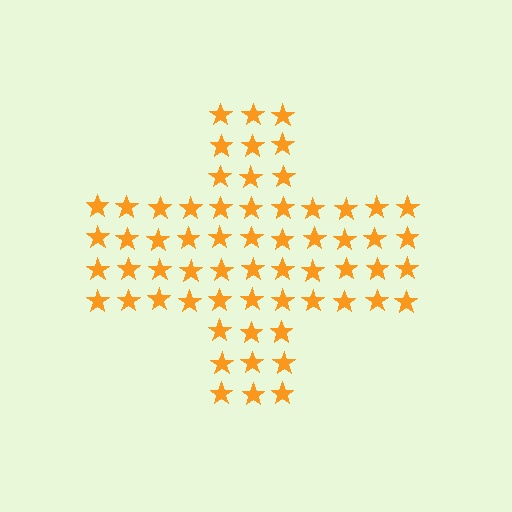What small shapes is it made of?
It is made of small stars.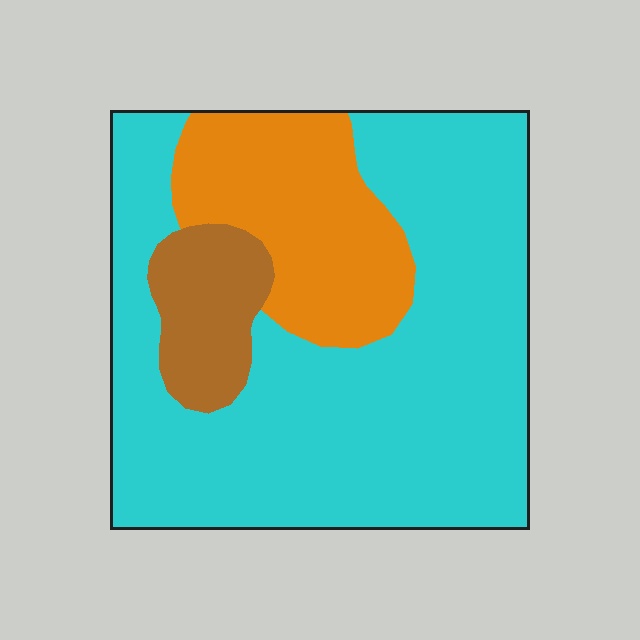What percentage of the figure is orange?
Orange takes up about one fifth (1/5) of the figure.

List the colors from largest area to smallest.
From largest to smallest: cyan, orange, brown.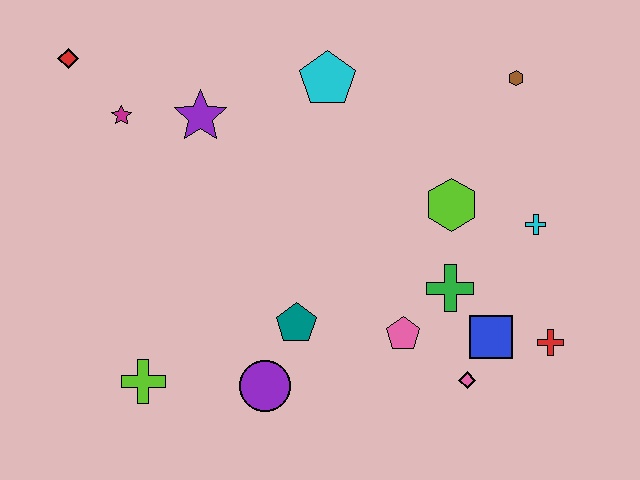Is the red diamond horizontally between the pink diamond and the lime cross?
No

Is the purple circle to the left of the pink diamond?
Yes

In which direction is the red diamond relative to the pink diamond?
The red diamond is to the left of the pink diamond.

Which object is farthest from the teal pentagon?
The red diamond is farthest from the teal pentagon.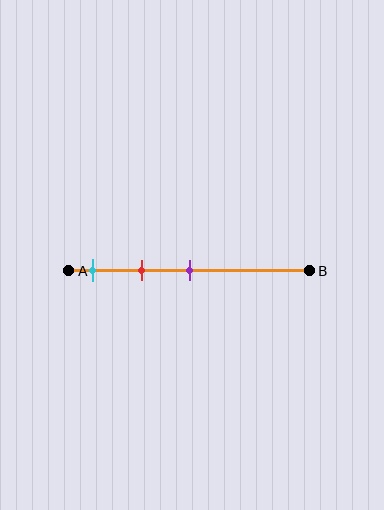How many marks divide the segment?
There are 3 marks dividing the segment.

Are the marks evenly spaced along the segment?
Yes, the marks are approximately evenly spaced.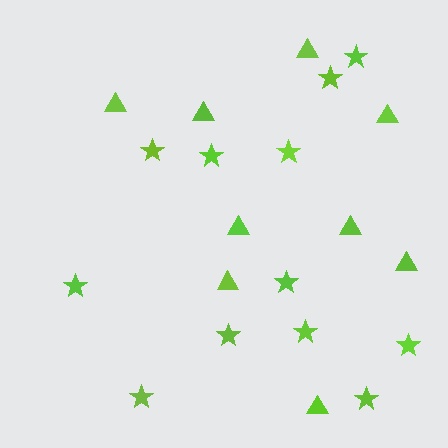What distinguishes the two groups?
There are 2 groups: one group of stars (12) and one group of triangles (9).